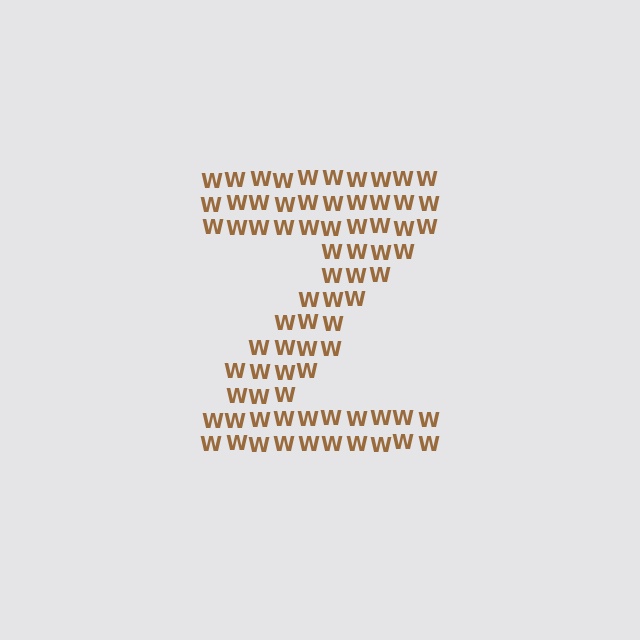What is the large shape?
The large shape is the letter Z.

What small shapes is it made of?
It is made of small letter W's.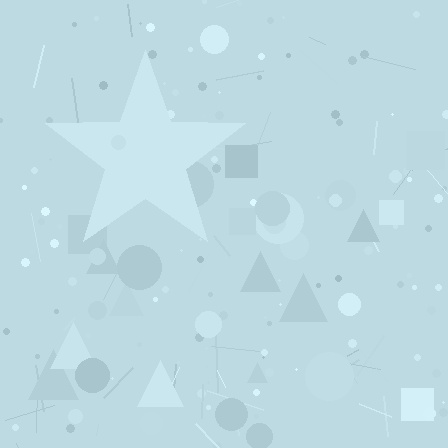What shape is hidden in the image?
A star is hidden in the image.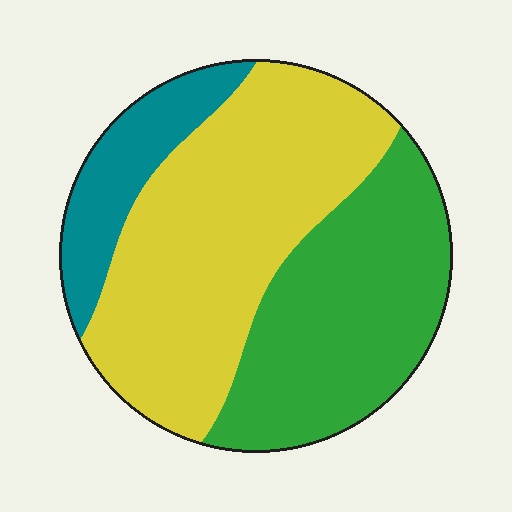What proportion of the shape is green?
Green takes up about three eighths (3/8) of the shape.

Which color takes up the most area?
Yellow, at roughly 50%.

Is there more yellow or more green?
Yellow.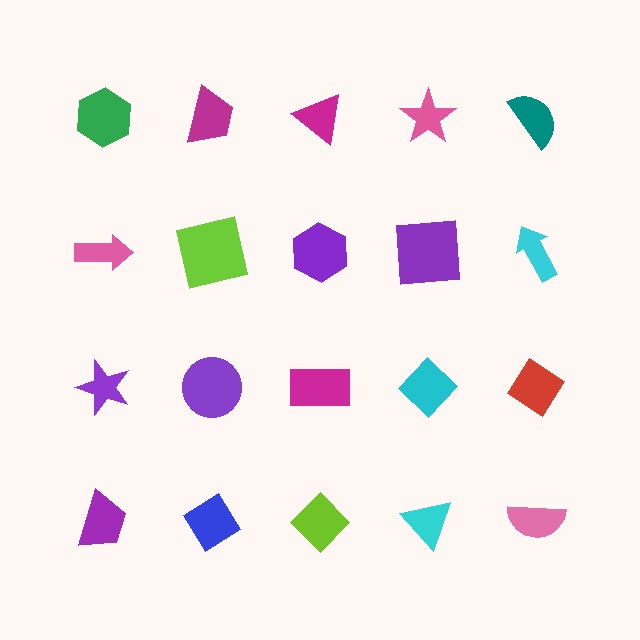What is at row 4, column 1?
A purple trapezoid.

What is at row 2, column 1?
A pink arrow.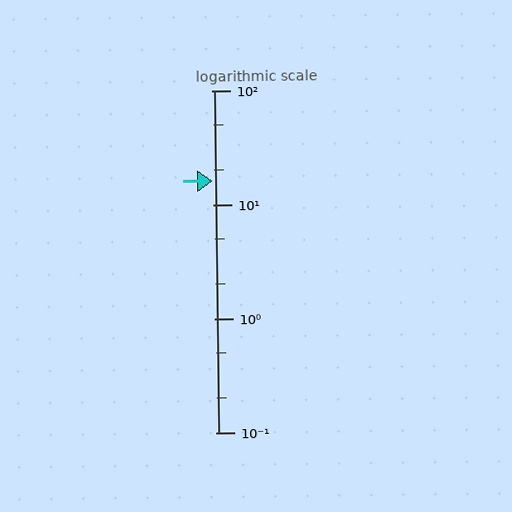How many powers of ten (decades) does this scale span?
The scale spans 3 decades, from 0.1 to 100.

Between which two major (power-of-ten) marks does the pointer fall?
The pointer is between 10 and 100.